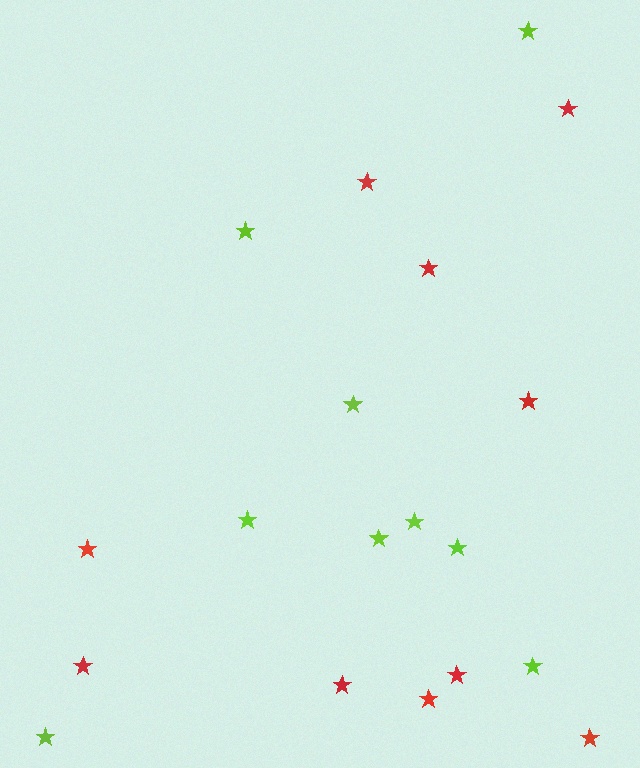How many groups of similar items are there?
There are 2 groups: one group of lime stars (9) and one group of red stars (10).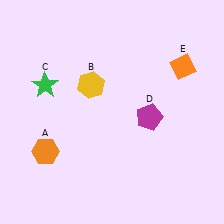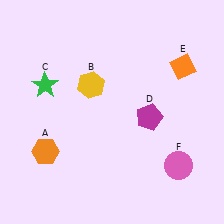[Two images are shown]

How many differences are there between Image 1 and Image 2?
There is 1 difference between the two images.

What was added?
A pink circle (F) was added in Image 2.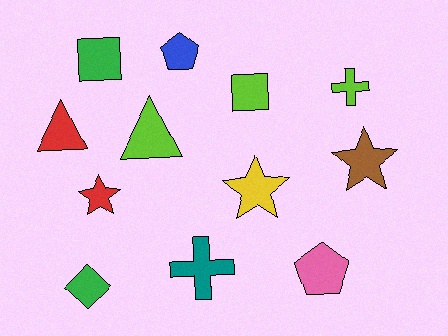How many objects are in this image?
There are 12 objects.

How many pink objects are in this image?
There is 1 pink object.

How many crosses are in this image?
There are 2 crosses.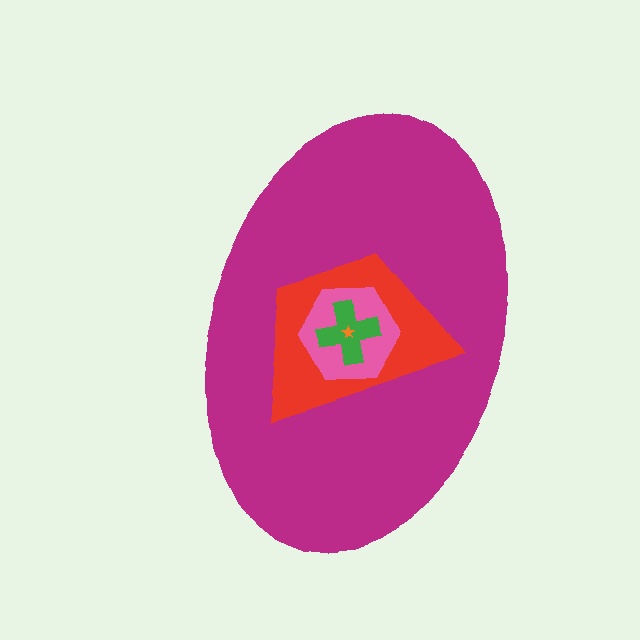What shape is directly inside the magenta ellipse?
The red trapezoid.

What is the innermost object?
The orange star.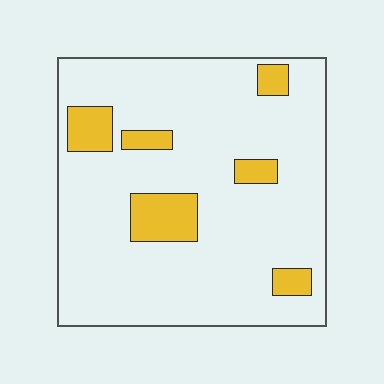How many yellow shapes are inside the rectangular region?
6.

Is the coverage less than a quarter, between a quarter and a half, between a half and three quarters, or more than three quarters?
Less than a quarter.